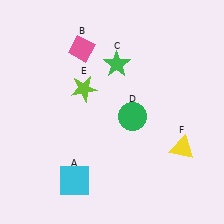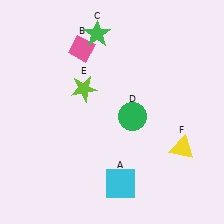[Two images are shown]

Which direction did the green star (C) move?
The green star (C) moved up.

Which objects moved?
The objects that moved are: the cyan square (A), the green star (C).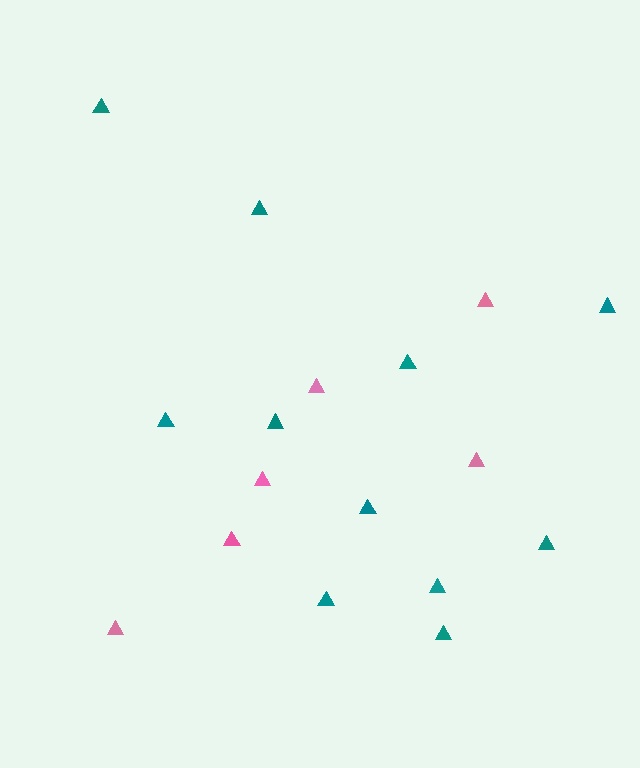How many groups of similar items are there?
There are 2 groups: one group of teal triangles (11) and one group of pink triangles (6).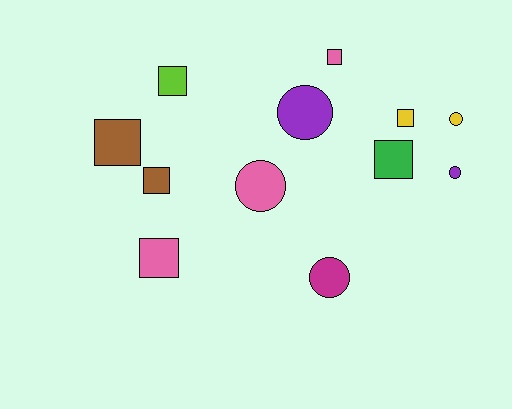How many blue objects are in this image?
There are no blue objects.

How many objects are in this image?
There are 12 objects.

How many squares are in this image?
There are 7 squares.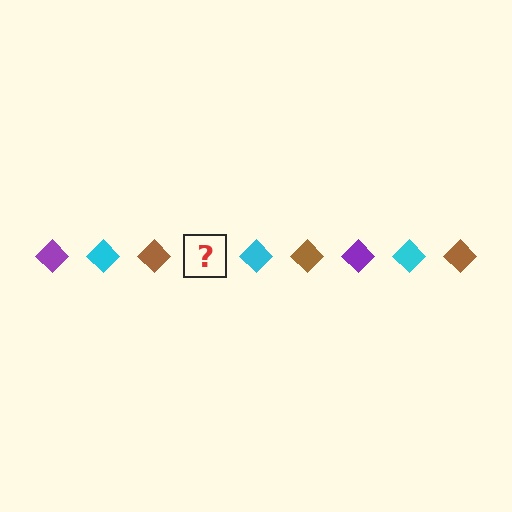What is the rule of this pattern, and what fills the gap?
The rule is that the pattern cycles through purple, cyan, brown diamonds. The gap should be filled with a purple diamond.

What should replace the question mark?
The question mark should be replaced with a purple diamond.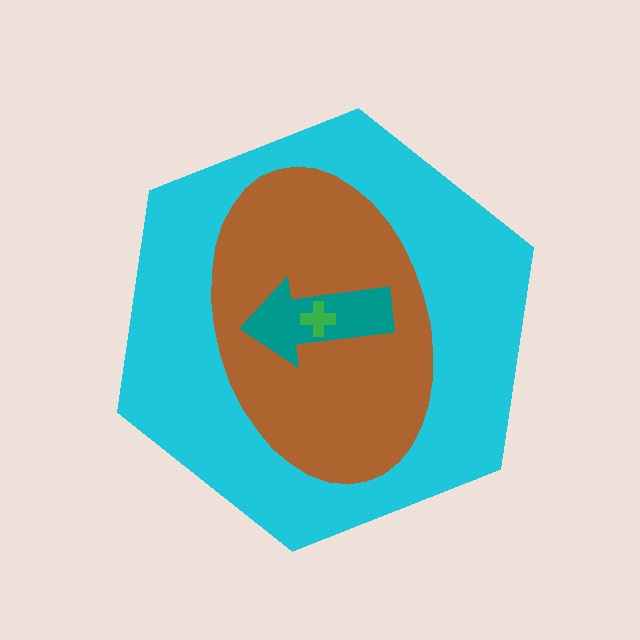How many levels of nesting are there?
4.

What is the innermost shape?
The green cross.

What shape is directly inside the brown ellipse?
The teal arrow.